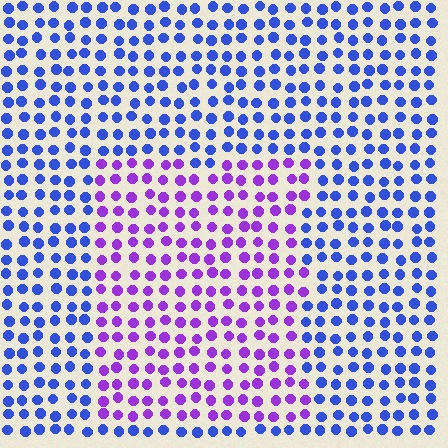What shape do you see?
I see a rectangle.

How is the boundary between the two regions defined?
The boundary is defined purely by a slight shift in hue (about 48 degrees). Spacing, size, and orientation are identical on both sides.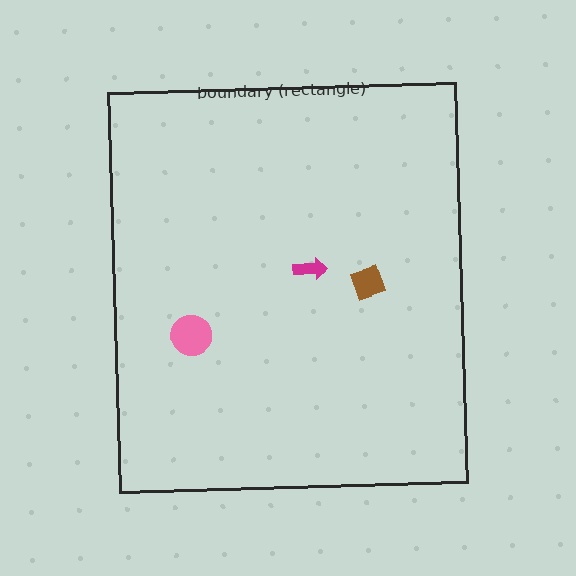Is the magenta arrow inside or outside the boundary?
Inside.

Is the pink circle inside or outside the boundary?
Inside.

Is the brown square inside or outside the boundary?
Inside.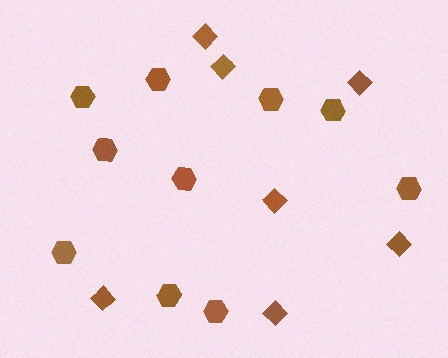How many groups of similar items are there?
There are 2 groups: one group of diamonds (7) and one group of hexagons (10).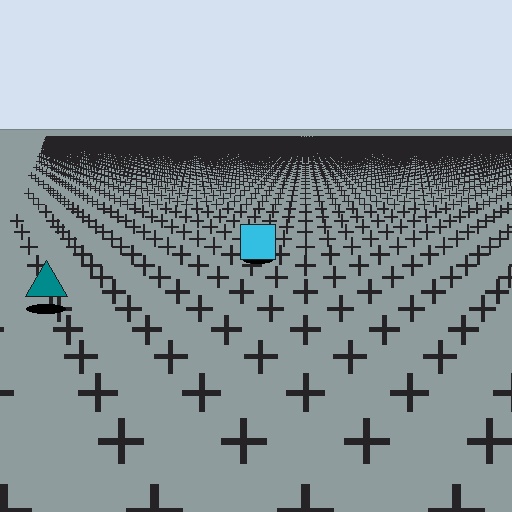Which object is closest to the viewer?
The teal triangle is closest. The texture marks near it are larger and more spread out.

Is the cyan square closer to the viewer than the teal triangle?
No. The teal triangle is closer — you can tell from the texture gradient: the ground texture is coarser near it.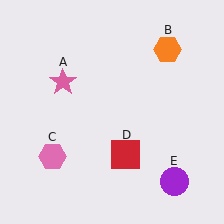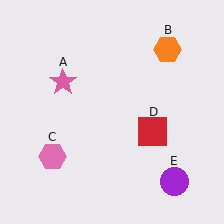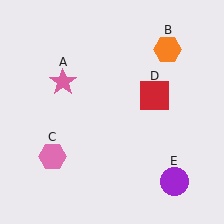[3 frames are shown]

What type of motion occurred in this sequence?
The red square (object D) rotated counterclockwise around the center of the scene.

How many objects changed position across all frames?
1 object changed position: red square (object D).